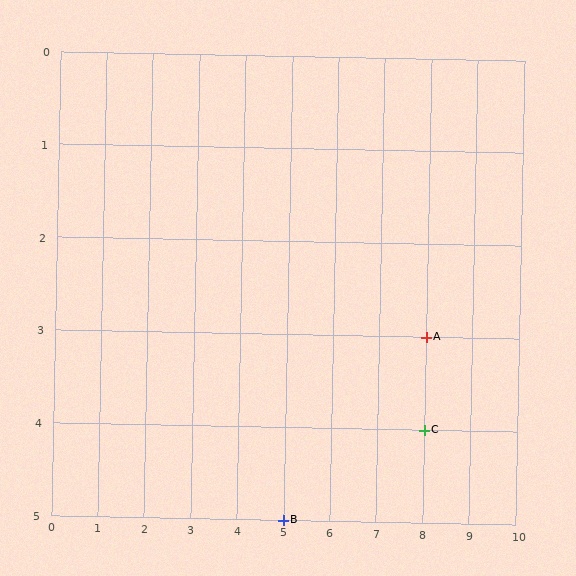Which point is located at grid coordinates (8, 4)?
Point C is at (8, 4).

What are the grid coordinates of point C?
Point C is at grid coordinates (8, 4).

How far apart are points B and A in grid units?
Points B and A are 3 columns and 2 rows apart (about 3.6 grid units diagonally).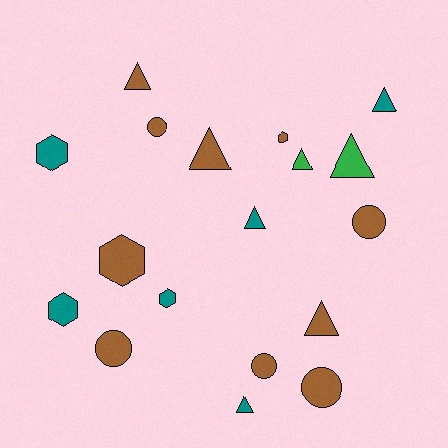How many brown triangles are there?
There are 3 brown triangles.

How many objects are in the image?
There are 18 objects.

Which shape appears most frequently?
Triangle, with 8 objects.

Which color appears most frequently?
Brown, with 10 objects.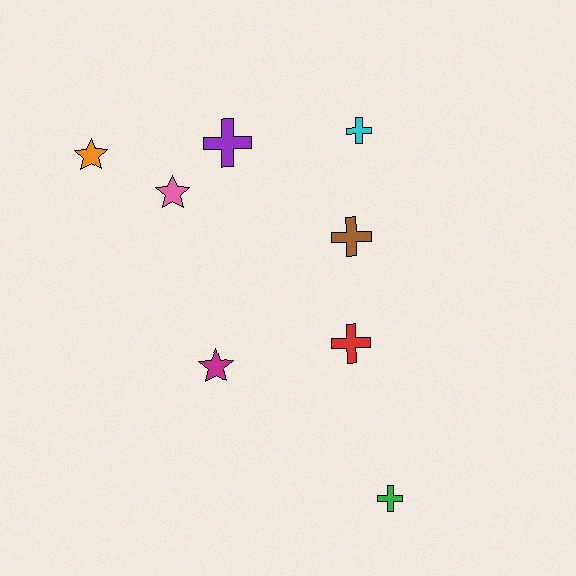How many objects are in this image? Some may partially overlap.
There are 8 objects.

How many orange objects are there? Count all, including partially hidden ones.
There is 1 orange object.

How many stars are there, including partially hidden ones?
There are 3 stars.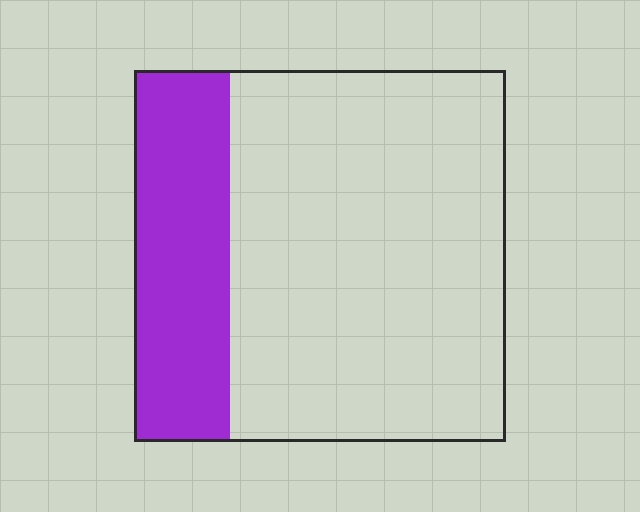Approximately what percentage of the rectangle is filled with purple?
Approximately 25%.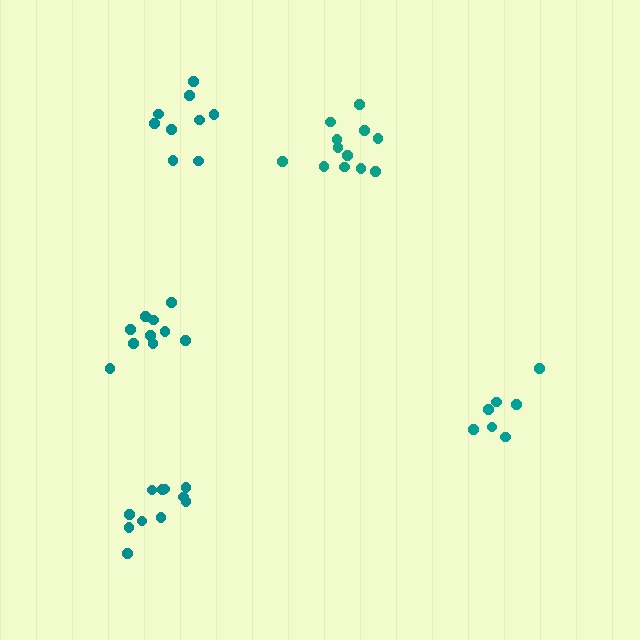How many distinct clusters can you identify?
There are 5 distinct clusters.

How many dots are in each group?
Group 1: 7 dots, Group 2: 10 dots, Group 3: 12 dots, Group 4: 9 dots, Group 5: 11 dots (49 total).